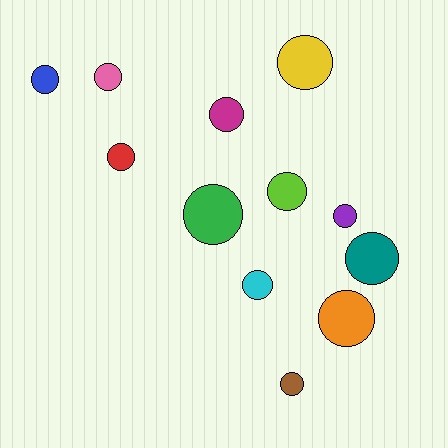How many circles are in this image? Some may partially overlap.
There are 12 circles.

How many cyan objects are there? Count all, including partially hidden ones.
There is 1 cyan object.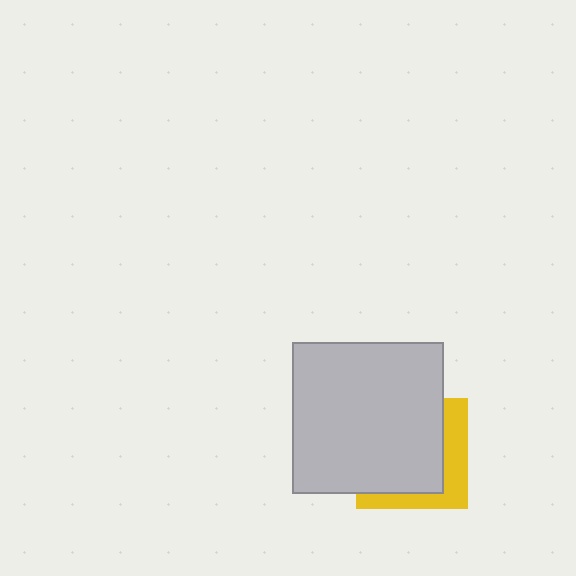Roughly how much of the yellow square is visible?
A small part of it is visible (roughly 33%).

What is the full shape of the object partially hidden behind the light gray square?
The partially hidden object is a yellow square.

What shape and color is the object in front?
The object in front is a light gray square.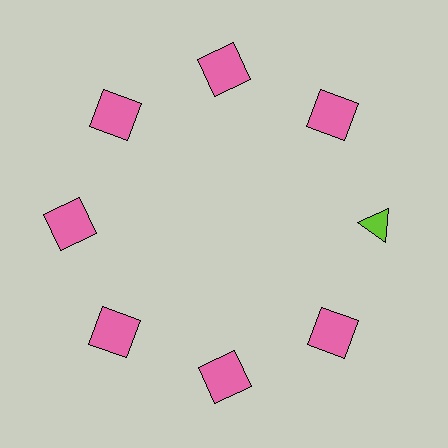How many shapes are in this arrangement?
There are 8 shapes arranged in a ring pattern.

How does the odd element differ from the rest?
It differs in both color (lime instead of pink) and shape (triangle instead of square).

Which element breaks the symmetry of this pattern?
The lime triangle at roughly the 3 o'clock position breaks the symmetry. All other shapes are pink squares.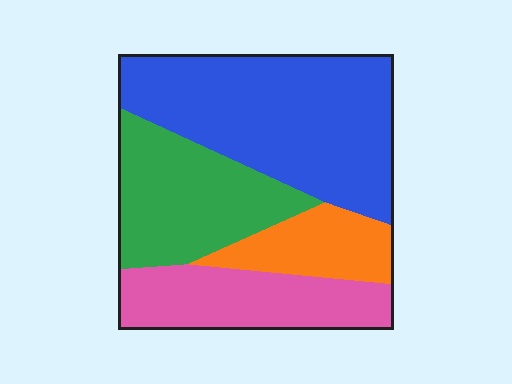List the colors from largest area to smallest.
From largest to smallest: blue, green, pink, orange.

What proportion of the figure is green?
Green takes up between a sixth and a third of the figure.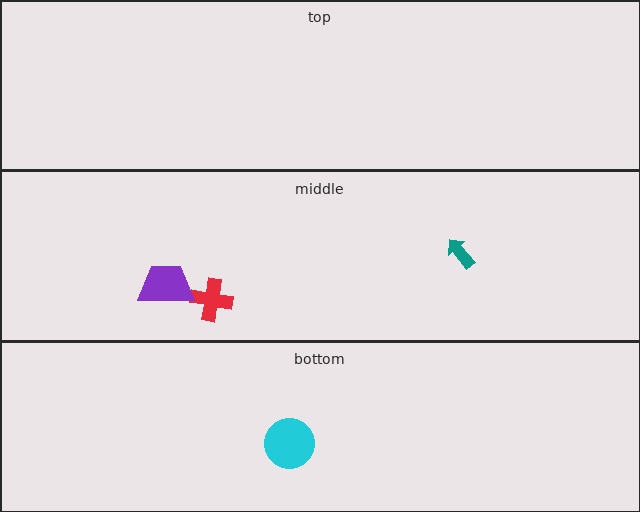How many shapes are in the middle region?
3.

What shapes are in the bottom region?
The cyan circle.